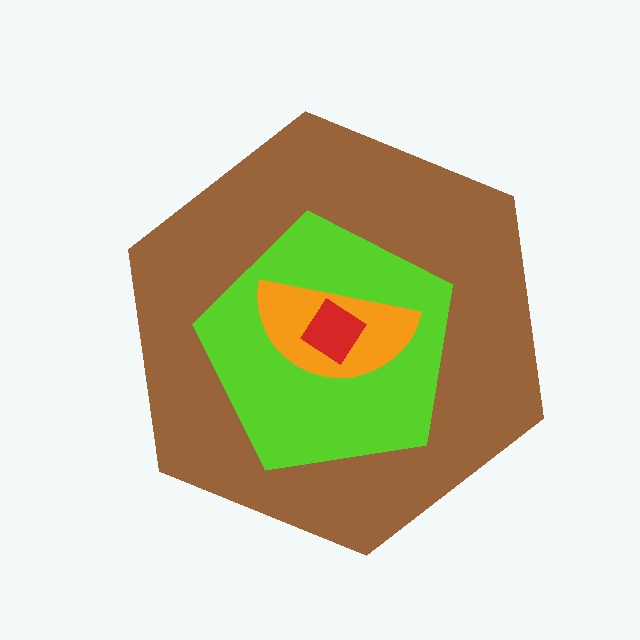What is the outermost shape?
The brown hexagon.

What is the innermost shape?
The red diamond.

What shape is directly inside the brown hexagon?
The lime pentagon.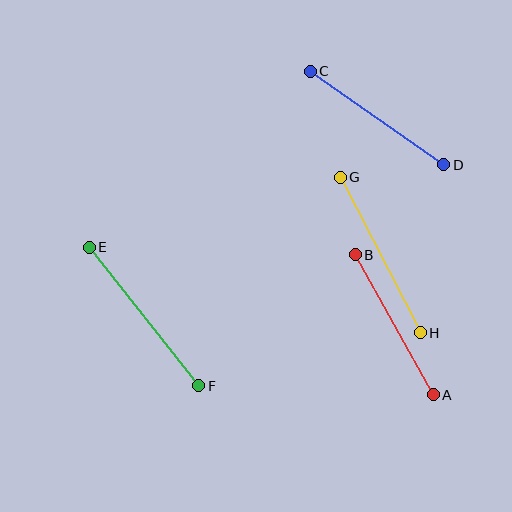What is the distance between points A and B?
The distance is approximately 160 pixels.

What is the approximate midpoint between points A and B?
The midpoint is at approximately (394, 325) pixels.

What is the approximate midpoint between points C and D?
The midpoint is at approximately (377, 118) pixels.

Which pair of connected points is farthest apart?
Points E and F are farthest apart.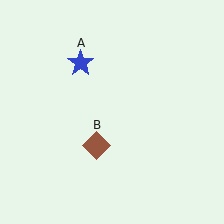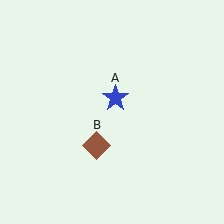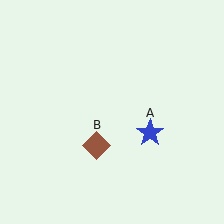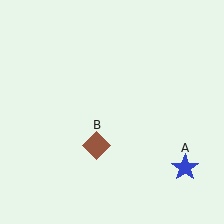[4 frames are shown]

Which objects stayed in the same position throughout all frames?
Brown diamond (object B) remained stationary.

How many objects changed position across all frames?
1 object changed position: blue star (object A).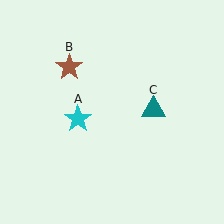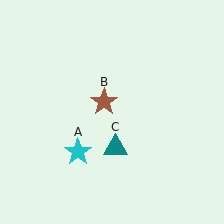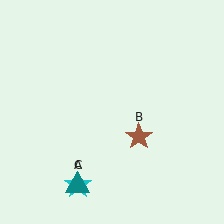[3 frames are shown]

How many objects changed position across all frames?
3 objects changed position: cyan star (object A), brown star (object B), teal triangle (object C).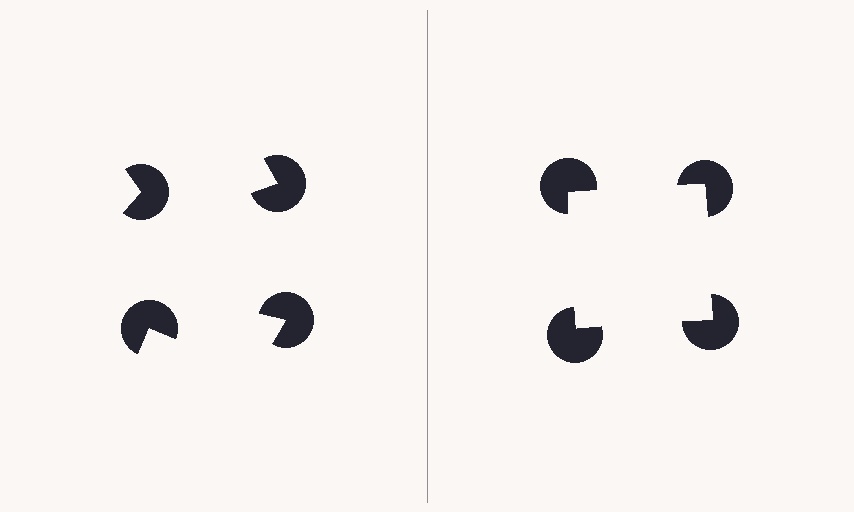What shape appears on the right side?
An illusory square.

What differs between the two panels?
The pac-man discs are positioned identically on both sides; only the wedge orientations differ. On the right they align to a square; on the left they are misaligned.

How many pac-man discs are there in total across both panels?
8 — 4 on each side.